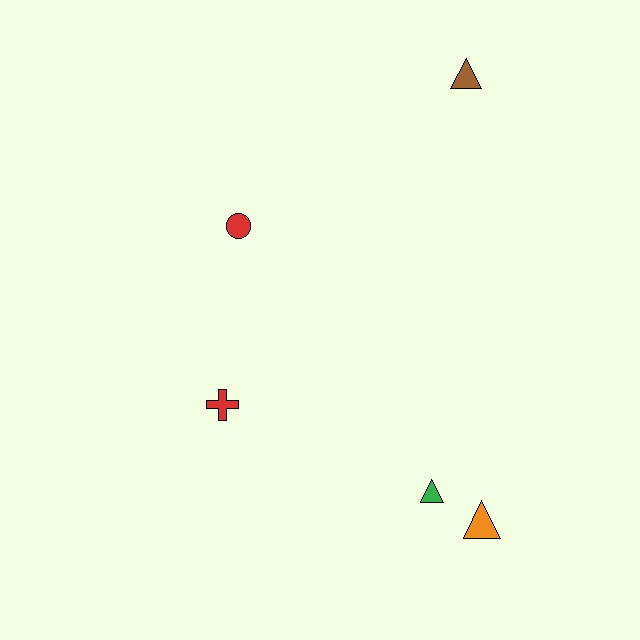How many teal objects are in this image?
There are no teal objects.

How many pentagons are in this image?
There are no pentagons.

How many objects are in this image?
There are 5 objects.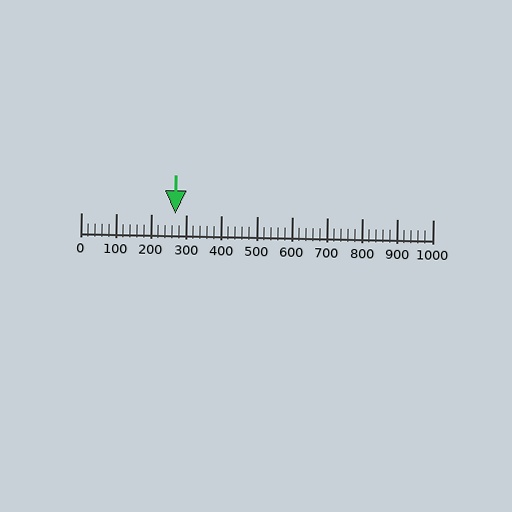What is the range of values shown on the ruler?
The ruler shows values from 0 to 1000.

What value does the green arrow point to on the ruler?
The green arrow points to approximately 269.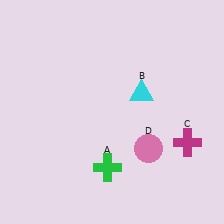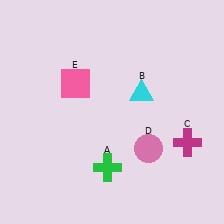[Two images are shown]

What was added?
A pink square (E) was added in Image 2.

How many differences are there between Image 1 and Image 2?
There is 1 difference between the two images.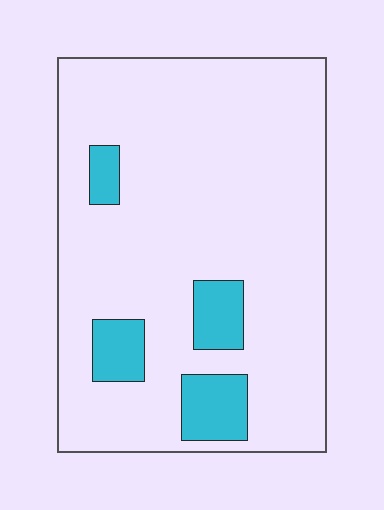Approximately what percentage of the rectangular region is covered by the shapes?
Approximately 10%.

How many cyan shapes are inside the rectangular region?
4.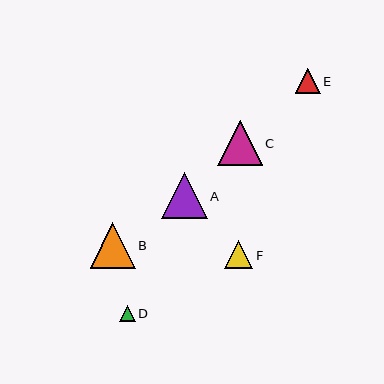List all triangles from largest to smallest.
From largest to smallest: A, B, C, F, E, D.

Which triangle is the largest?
Triangle A is the largest with a size of approximately 45 pixels.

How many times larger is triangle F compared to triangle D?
Triangle F is approximately 1.8 times the size of triangle D.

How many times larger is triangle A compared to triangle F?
Triangle A is approximately 1.6 times the size of triangle F.